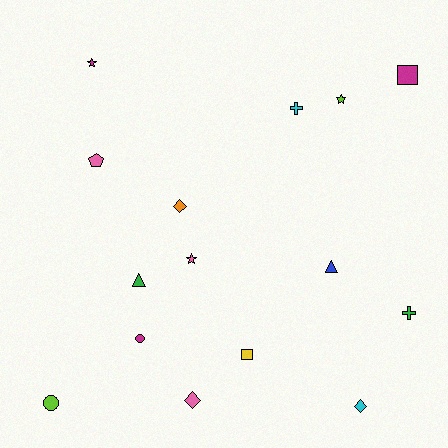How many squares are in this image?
There are 2 squares.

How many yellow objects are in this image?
There is 1 yellow object.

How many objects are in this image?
There are 15 objects.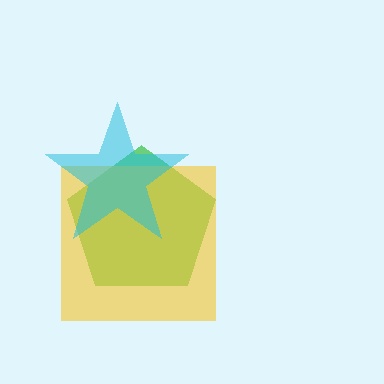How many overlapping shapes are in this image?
There are 3 overlapping shapes in the image.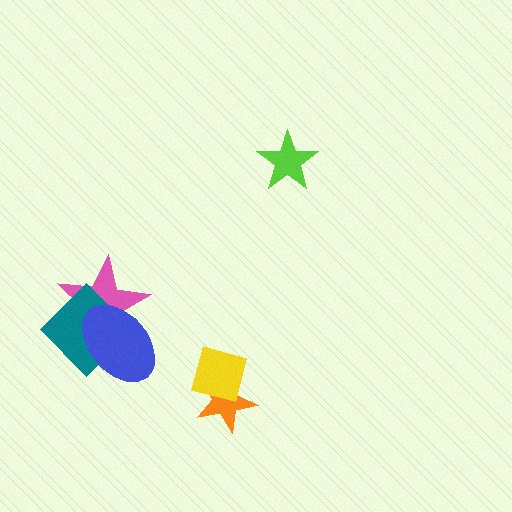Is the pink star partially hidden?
Yes, it is partially covered by another shape.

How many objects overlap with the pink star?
2 objects overlap with the pink star.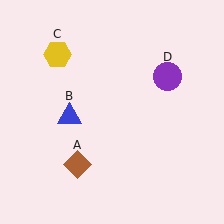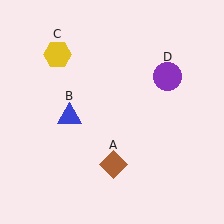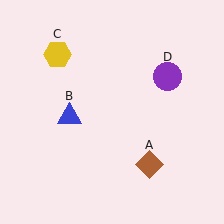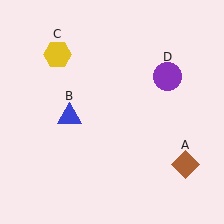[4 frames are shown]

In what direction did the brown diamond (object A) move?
The brown diamond (object A) moved right.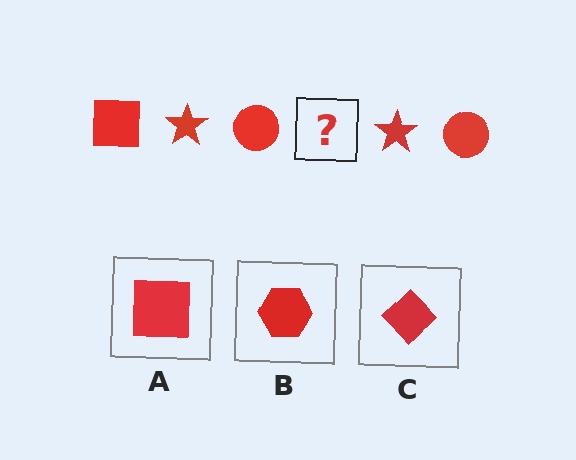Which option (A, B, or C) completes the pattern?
A.